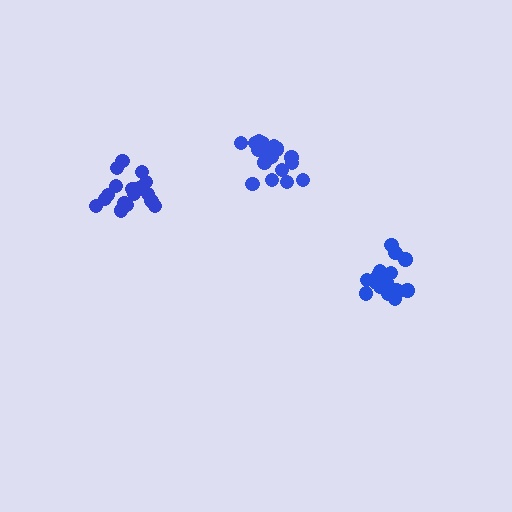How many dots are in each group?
Group 1: 19 dots, Group 2: 18 dots, Group 3: 17 dots (54 total).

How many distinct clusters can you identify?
There are 3 distinct clusters.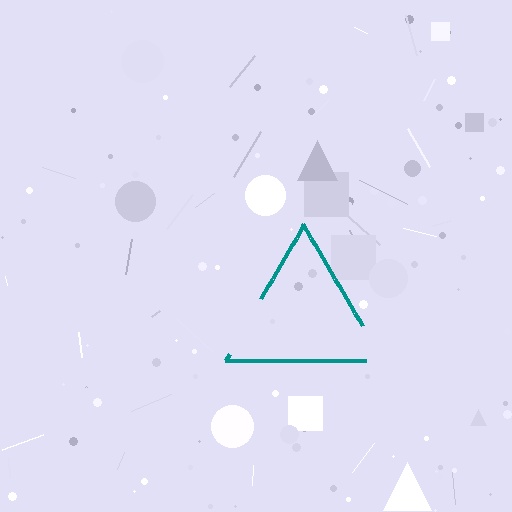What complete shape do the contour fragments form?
The contour fragments form a triangle.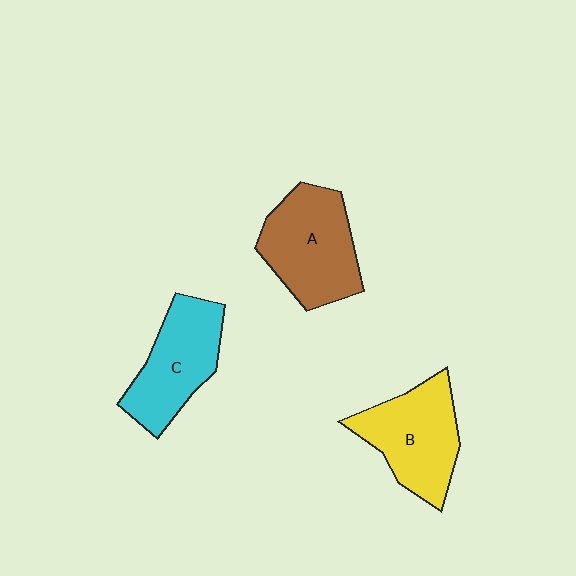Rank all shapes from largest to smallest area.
From largest to smallest: A (brown), B (yellow), C (cyan).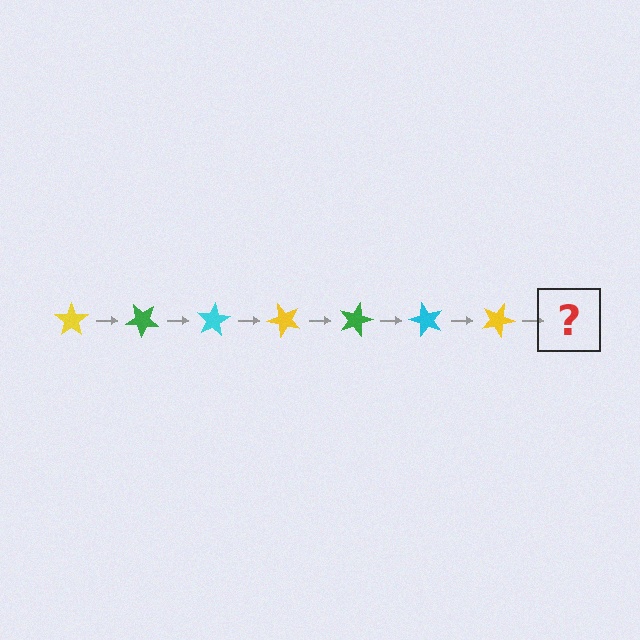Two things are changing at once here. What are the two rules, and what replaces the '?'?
The two rules are that it rotates 40 degrees each step and the color cycles through yellow, green, and cyan. The '?' should be a green star, rotated 280 degrees from the start.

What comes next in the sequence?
The next element should be a green star, rotated 280 degrees from the start.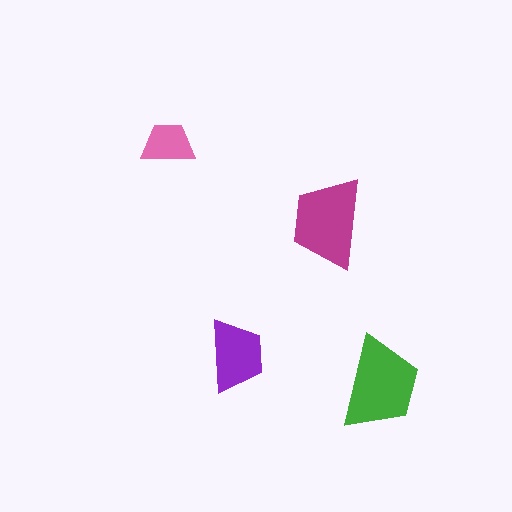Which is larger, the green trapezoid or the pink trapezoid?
The green one.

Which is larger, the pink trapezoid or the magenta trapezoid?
The magenta one.